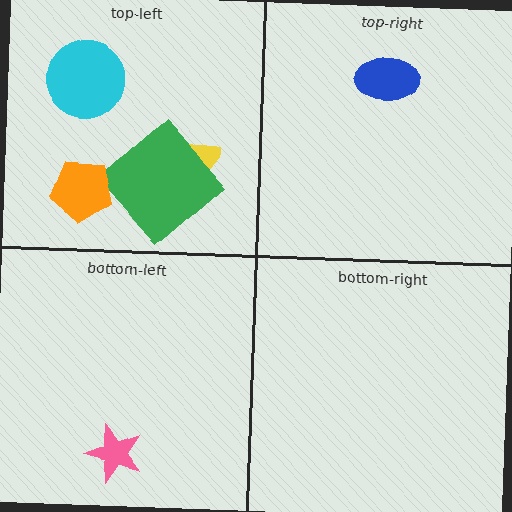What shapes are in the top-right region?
The blue ellipse.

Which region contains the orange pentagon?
The top-left region.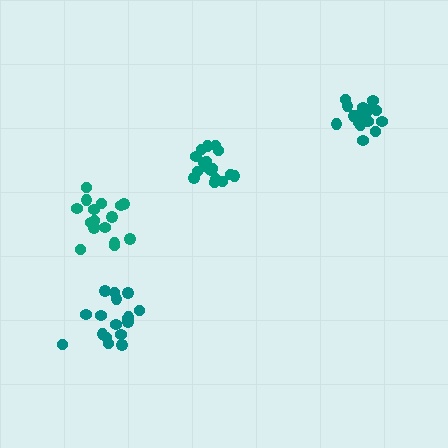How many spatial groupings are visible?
There are 4 spatial groupings.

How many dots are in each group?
Group 1: 18 dots, Group 2: 17 dots, Group 3: 17 dots, Group 4: 18 dots (70 total).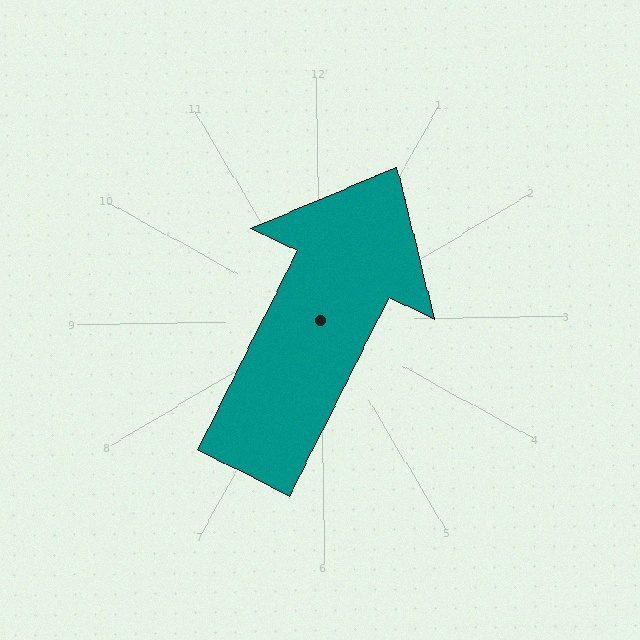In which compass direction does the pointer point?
Northeast.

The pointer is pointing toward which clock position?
Roughly 1 o'clock.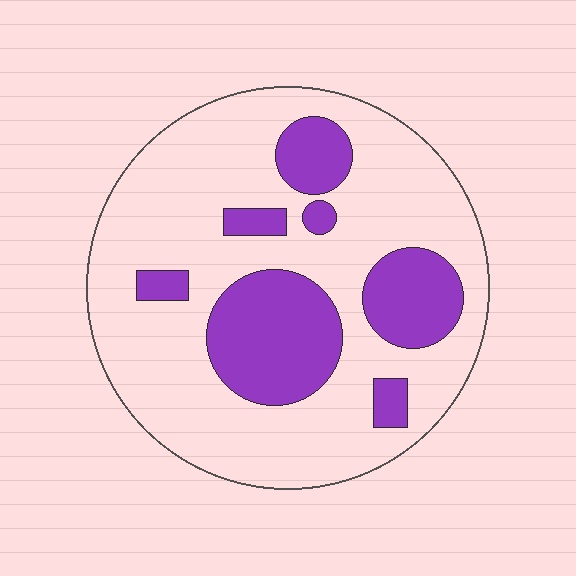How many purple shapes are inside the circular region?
7.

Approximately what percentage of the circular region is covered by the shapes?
Approximately 25%.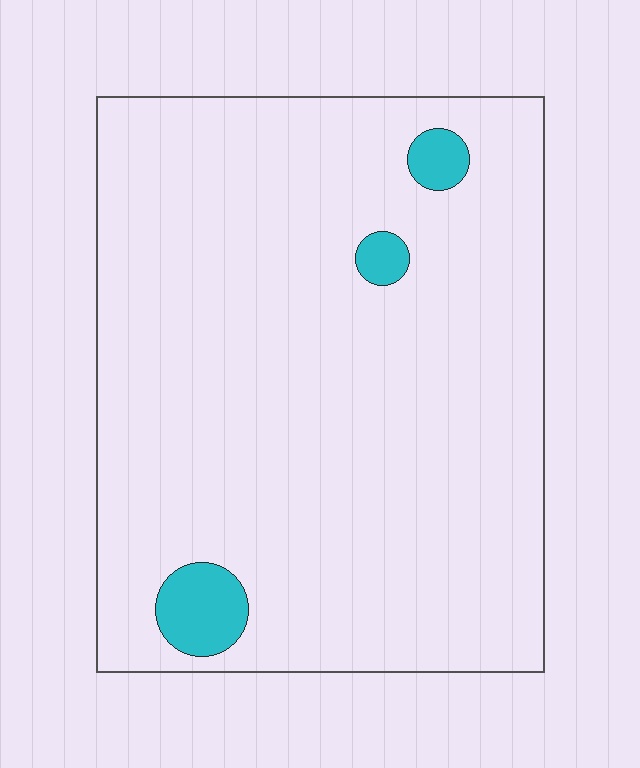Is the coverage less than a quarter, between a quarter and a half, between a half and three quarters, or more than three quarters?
Less than a quarter.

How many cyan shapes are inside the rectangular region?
3.